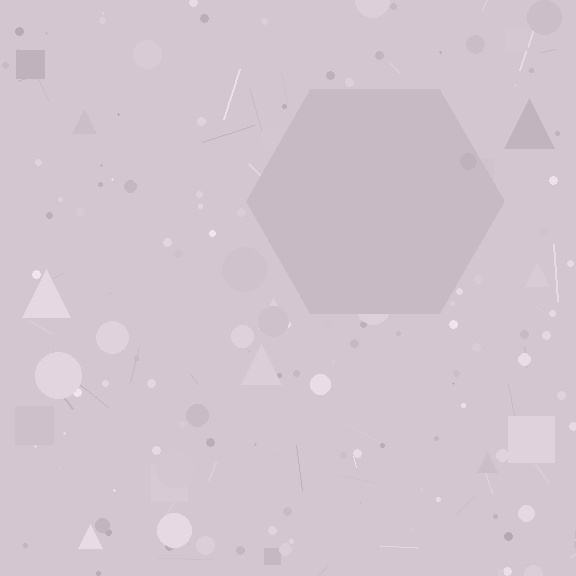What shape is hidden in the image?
A hexagon is hidden in the image.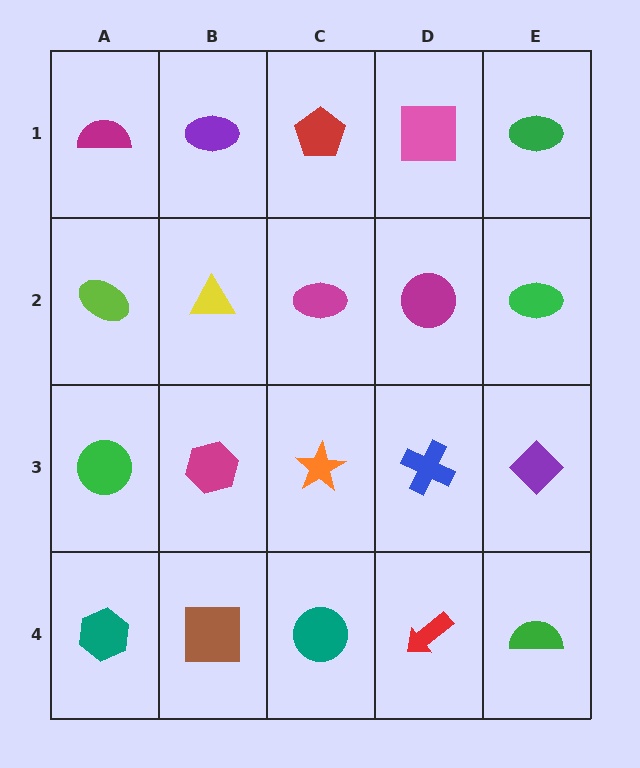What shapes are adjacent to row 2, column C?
A red pentagon (row 1, column C), an orange star (row 3, column C), a yellow triangle (row 2, column B), a magenta circle (row 2, column D).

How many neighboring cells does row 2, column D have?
4.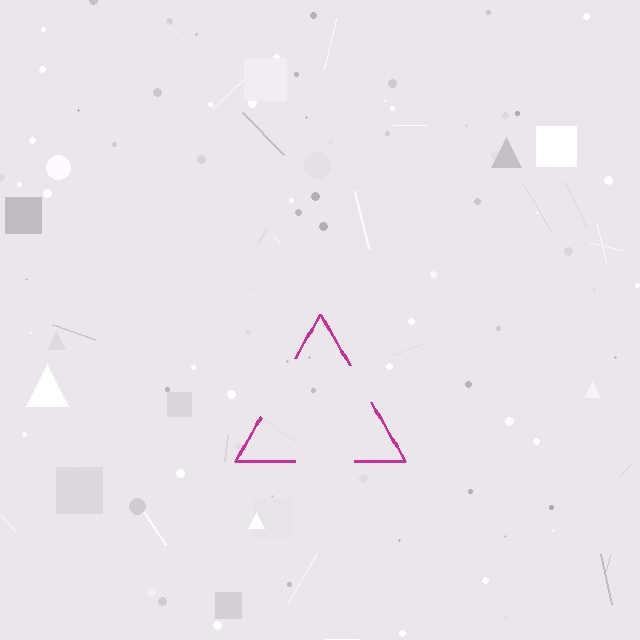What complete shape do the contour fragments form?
The contour fragments form a triangle.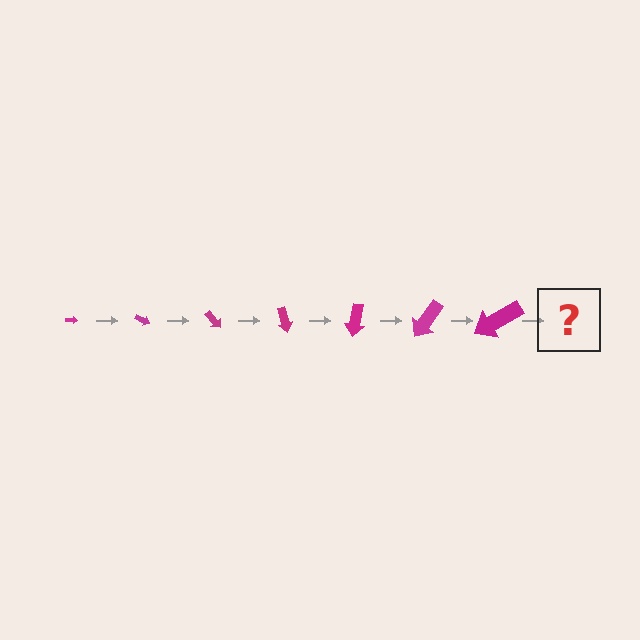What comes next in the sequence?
The next element should be an arrow, larger than the previous one and rotated 175 degrees from the start.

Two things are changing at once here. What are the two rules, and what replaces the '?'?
The two rules are that the arrow grows larger each step and it rotates 25 degrees each step. The '?' should be an arrow, larger than the previous one and rotated 175 degrees from the start.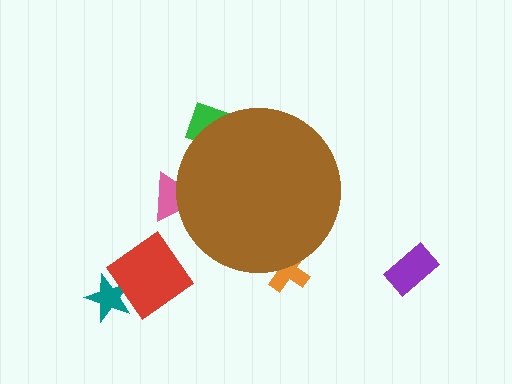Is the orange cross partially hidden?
Yes, the orange cross is partially hidden behind the brown circle.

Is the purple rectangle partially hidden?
No, the purple rectangle is fully visible.